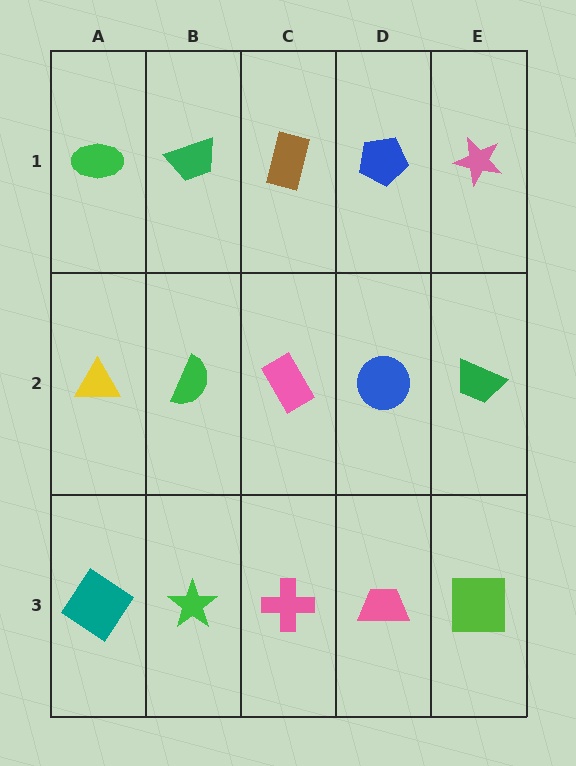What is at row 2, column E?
A green trapezoid.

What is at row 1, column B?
A green trapezoid.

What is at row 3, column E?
A lime square.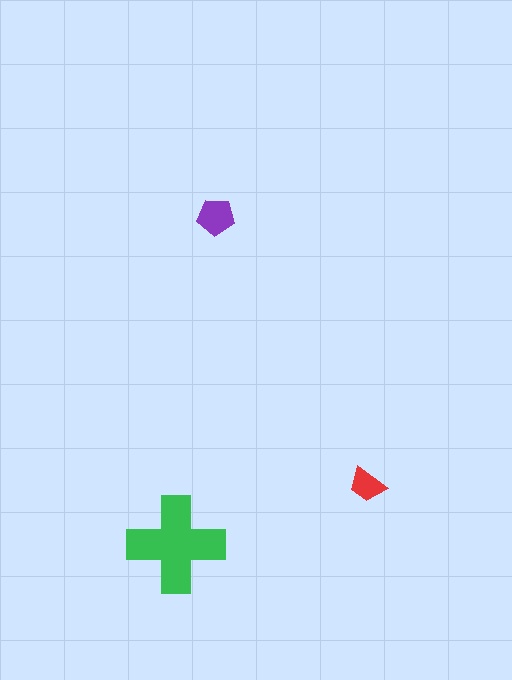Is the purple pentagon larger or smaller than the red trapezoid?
Larger.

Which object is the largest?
The green cross.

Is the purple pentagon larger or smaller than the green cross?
Smaller.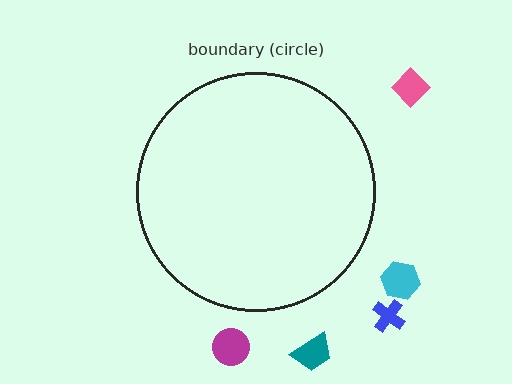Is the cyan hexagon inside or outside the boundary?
Outside.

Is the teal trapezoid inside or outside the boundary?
Outside.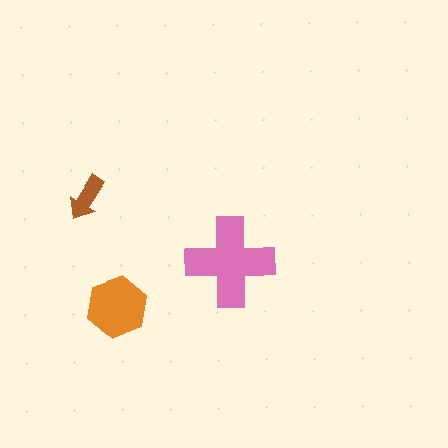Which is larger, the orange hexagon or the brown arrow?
The orange hexagon.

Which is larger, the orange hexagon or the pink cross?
The pink cross.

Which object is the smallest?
The brown arrow.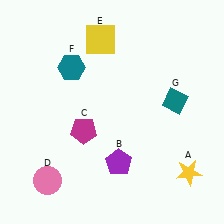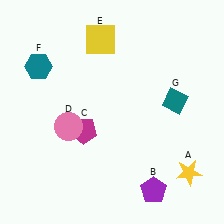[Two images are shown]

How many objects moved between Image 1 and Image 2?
3 objects moved between the two images.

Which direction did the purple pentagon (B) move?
The purple pentagon (B) moved right.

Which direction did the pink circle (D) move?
The pink circle (D) moved up.